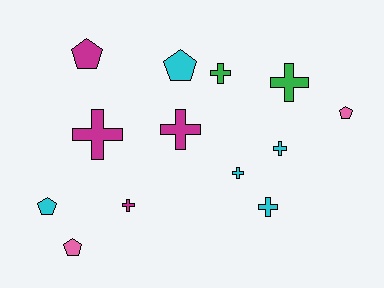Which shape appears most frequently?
Cross, with 8 objects.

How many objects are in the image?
There are 13 objects.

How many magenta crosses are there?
There are 3 magenta crosses.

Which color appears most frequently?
Cyan, with 5 objects.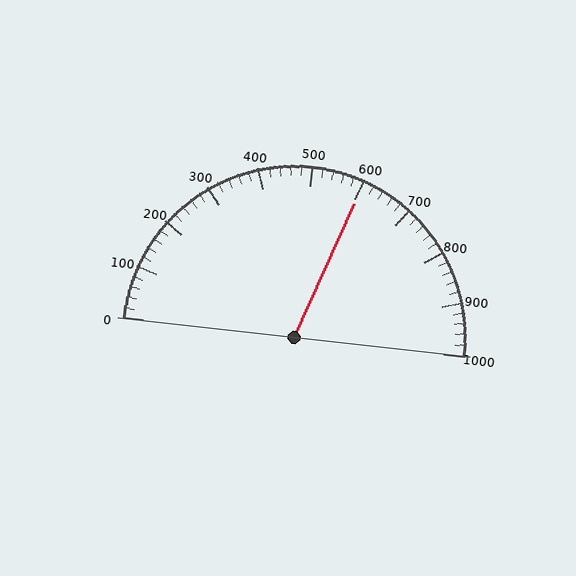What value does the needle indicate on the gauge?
The needle indicates approximately 600.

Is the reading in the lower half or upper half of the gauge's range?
The reading is in the upper half of the range (0 to 1000).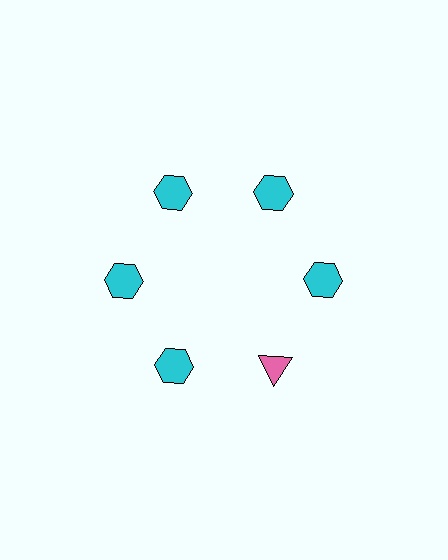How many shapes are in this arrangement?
There are 6 shapes arranged in a ring pattern.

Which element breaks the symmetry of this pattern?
The pink triangle at roughly the 5 o'clock position breaks the symmetry. All other shapes are cyan hexagons.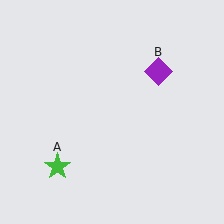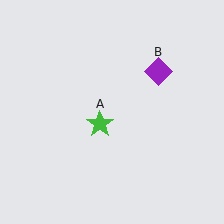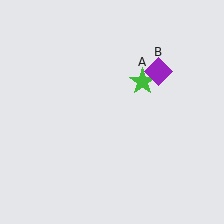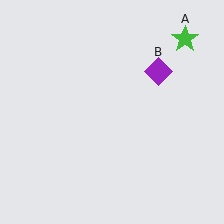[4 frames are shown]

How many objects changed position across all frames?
1 object changed position: green star (object A).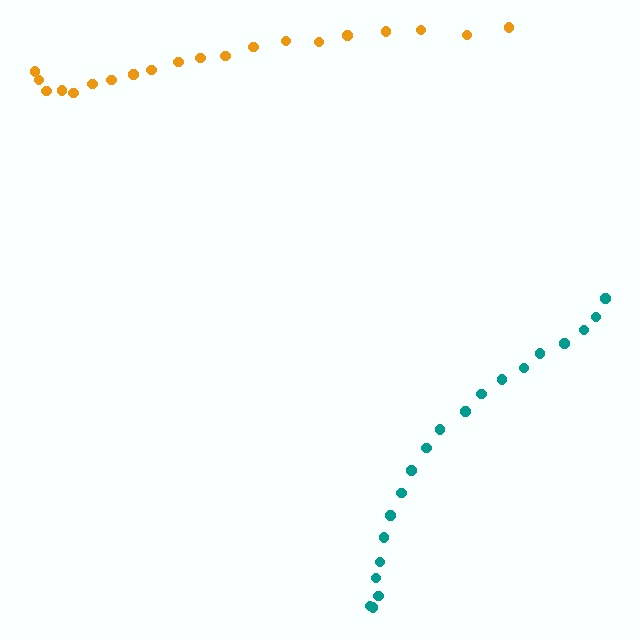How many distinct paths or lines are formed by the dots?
There are 2 distinct paths.